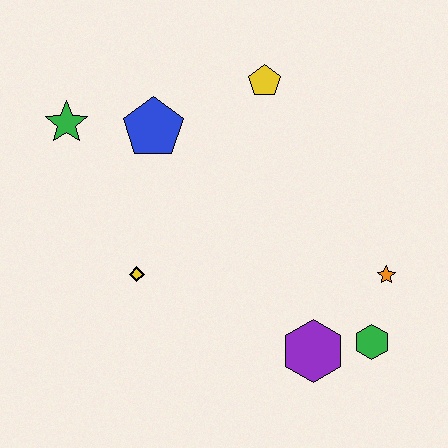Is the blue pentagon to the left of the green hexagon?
Yes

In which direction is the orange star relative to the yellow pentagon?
The orange star is below the yellow pentagon.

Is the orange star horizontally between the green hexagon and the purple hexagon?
No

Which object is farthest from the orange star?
The green star is farthest from the orange star.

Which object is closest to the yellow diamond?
The blue pentagon is closest to the yellow diamond.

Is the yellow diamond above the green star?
No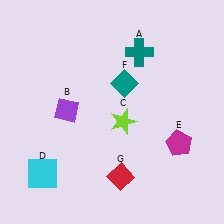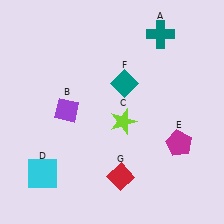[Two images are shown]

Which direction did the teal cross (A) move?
The teal cross (A) moved right.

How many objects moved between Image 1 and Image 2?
1 object moved between the two images.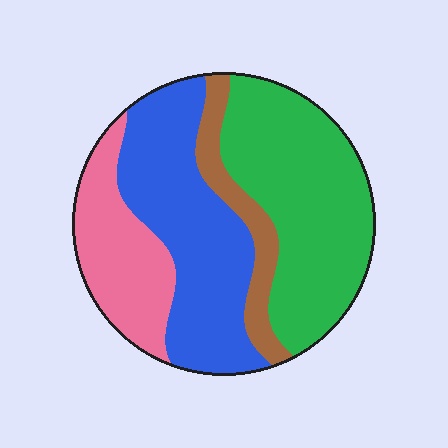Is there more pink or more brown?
Pink.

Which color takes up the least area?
Brown, at roughly 10%.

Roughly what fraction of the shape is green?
Green takes up between a third and a half of the shape.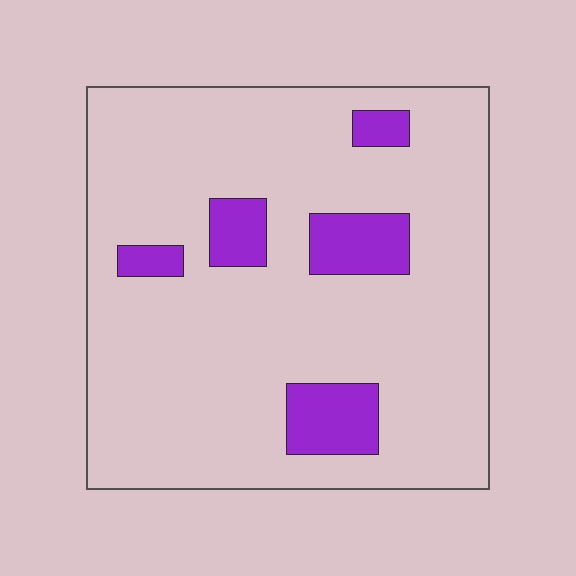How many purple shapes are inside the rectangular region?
5.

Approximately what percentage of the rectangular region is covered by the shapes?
Approximately 15%.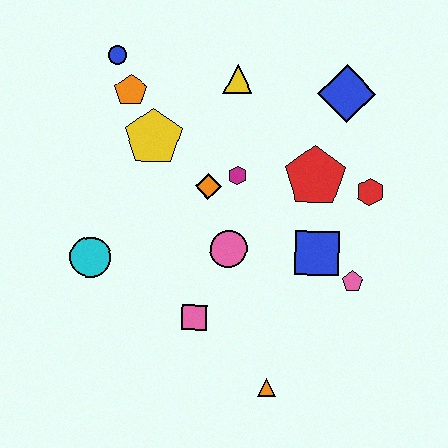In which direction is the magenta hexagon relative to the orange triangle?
The magenta hexagon is above the orange triangle.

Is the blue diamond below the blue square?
No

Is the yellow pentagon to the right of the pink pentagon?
No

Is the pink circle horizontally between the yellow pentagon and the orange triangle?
Yes